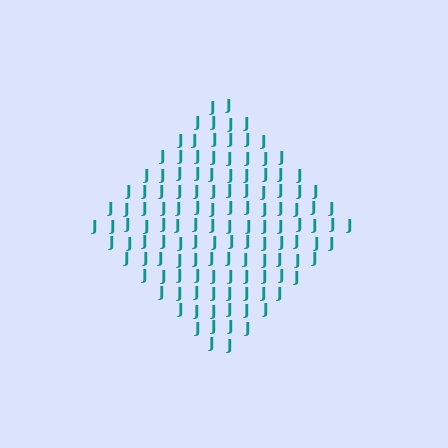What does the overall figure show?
The overall figure shows a diamond.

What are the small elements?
The small elements are letter J's.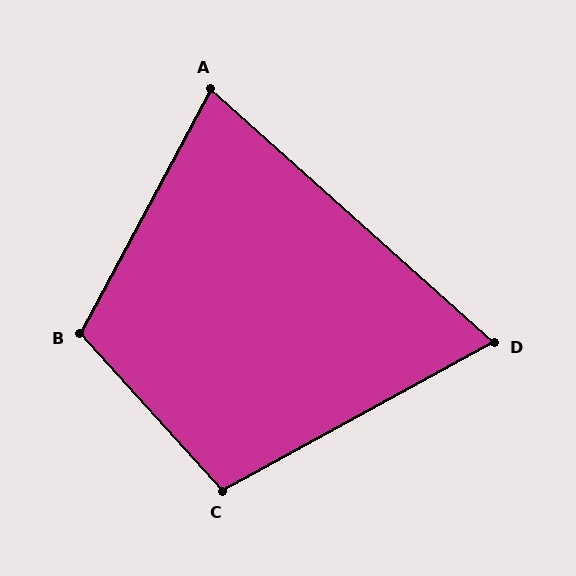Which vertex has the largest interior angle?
B, at approximately 110 degrees.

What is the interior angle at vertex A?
Approximately 76 degrees (acute).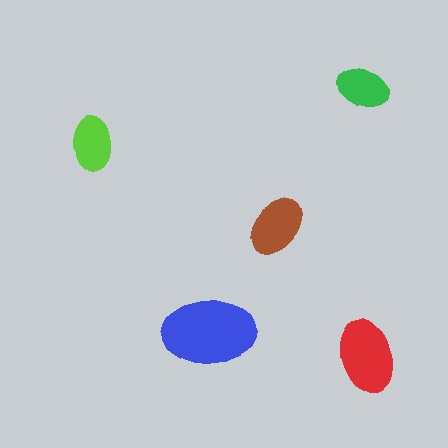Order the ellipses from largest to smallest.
the blue one, the red one, the brown one, the lime one, the green one.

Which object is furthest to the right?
The green ellipse is rightmost.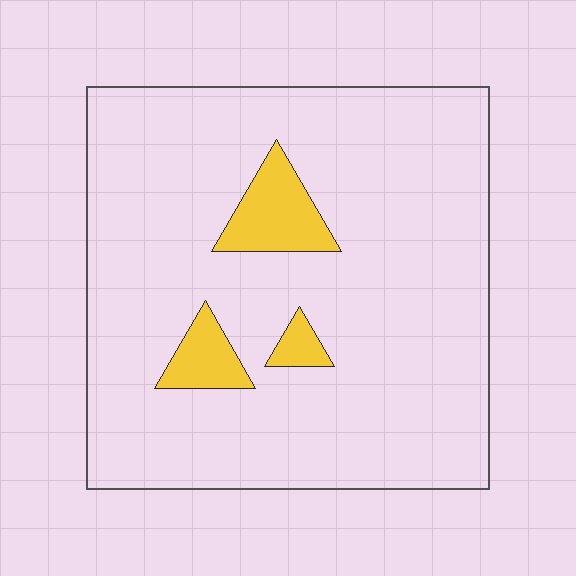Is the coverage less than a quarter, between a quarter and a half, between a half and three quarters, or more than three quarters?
Less than a quarter.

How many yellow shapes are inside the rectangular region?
3.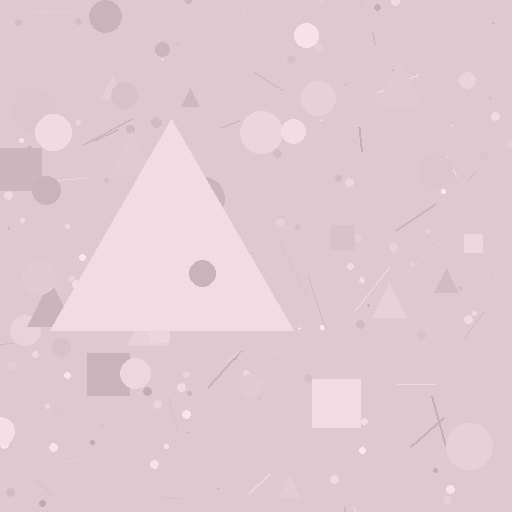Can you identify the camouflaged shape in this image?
The camouflaged shape is a triangle.